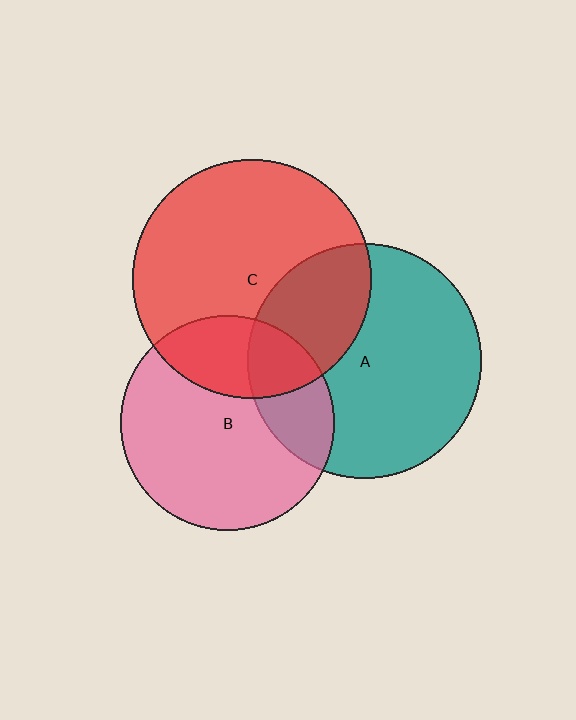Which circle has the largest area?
Circle C (red).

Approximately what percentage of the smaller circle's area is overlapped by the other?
Approximately 25%.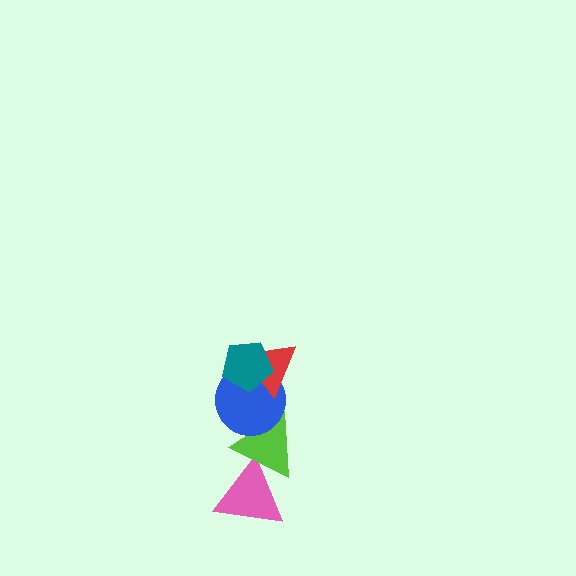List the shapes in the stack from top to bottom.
From top to bottom: the teal pentagon, the red triangle, the blue circle, the lime triangle, the pink triangle.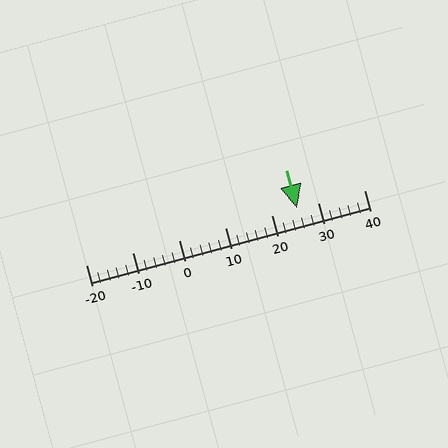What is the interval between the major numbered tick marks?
The major tick marks are spaced 10 units apart.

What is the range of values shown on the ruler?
The ruler shows values from -20 to 40.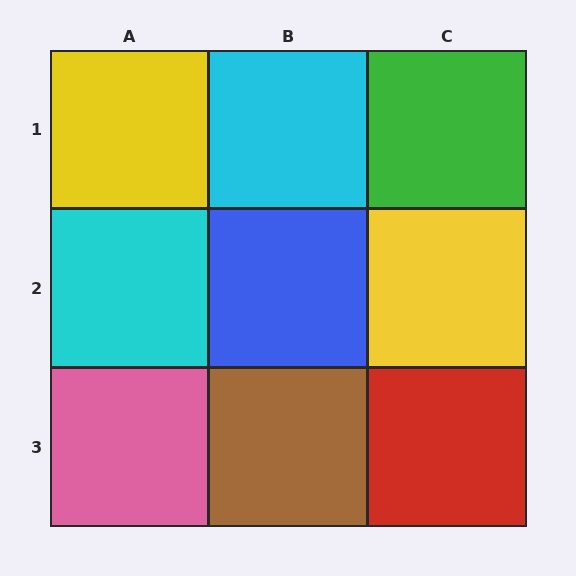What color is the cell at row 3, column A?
Pink.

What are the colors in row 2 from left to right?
Cyan, blue, yellow.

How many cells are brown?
1 cell is brown.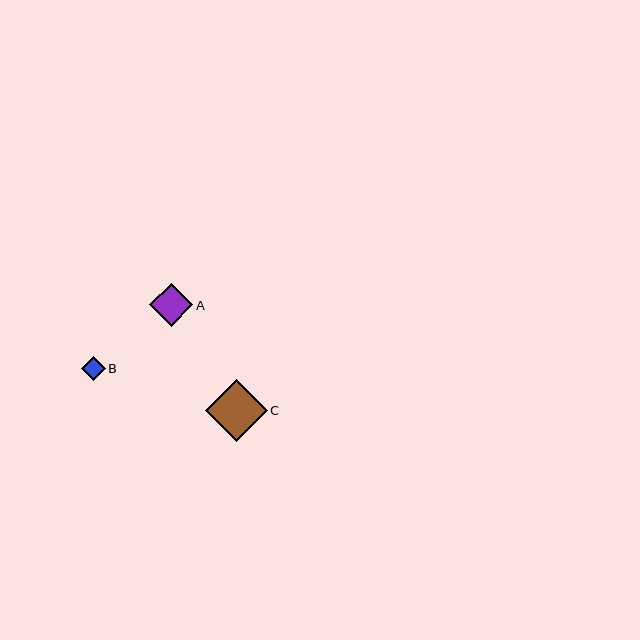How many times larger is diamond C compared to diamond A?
Diamond C is approximately 1.4 times the size of diamond A.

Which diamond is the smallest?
Diamond B is the smallest with a size of approximately 24 pixels.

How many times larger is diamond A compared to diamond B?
Diamond A is approximately 1.8 times the size of diamond B.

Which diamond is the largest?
Diamond C is the largest with a size of approximately 62 pixels.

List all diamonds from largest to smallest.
From largest to smallest: C, A, B.